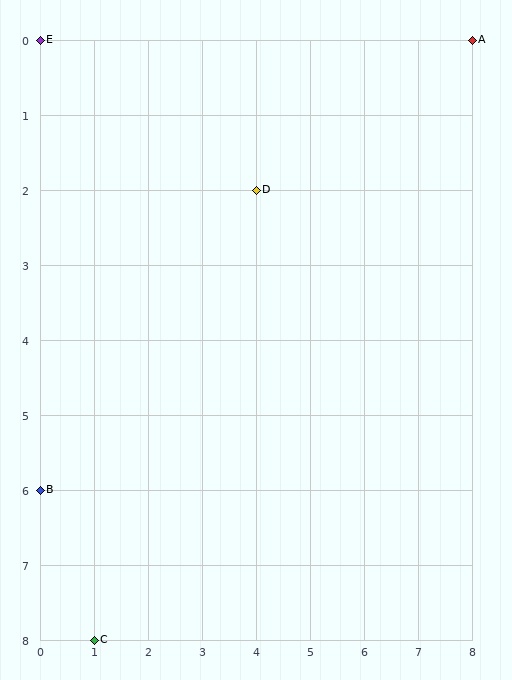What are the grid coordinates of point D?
Point D is at grid coordinates (4, 2).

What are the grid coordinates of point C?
Point C is at grid coordinates (1, 8).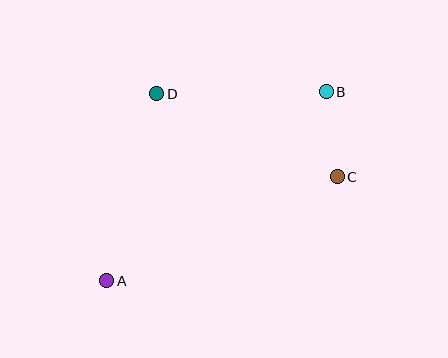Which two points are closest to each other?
Points B and C are closest to each other.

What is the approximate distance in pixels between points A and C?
The distance between A and C is approximately 253 pixels.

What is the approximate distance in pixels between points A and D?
The distance between A and D is approximately 194 pixels.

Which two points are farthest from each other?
Points A and B are farthest from each other.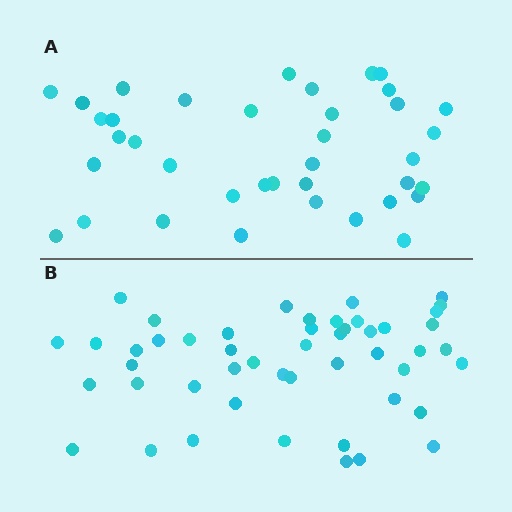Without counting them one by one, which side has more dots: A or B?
Region B (the bottom region) has more dots.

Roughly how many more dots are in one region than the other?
Region B has roughly 12 or so more dots than region A.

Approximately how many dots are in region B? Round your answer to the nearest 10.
About 50 dots. (The exact count is 49, which rounds to 50.)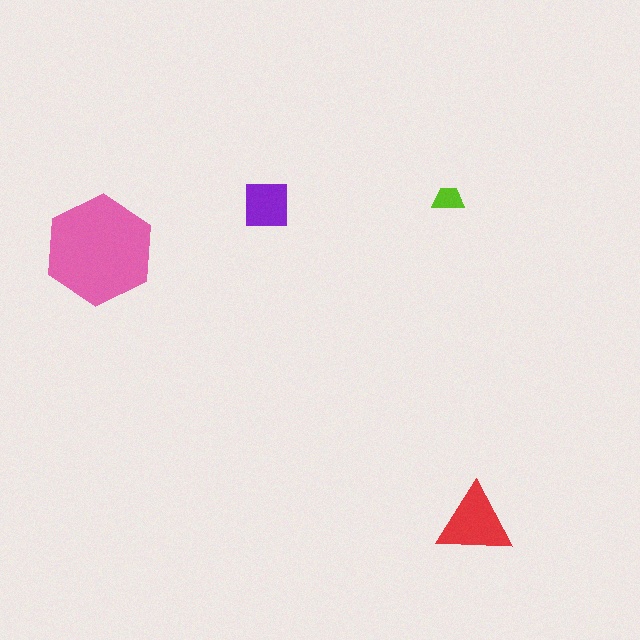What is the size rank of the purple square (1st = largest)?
3rd.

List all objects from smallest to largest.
The lime trapezoid, the purple square, the red triangle, the pink hexagon.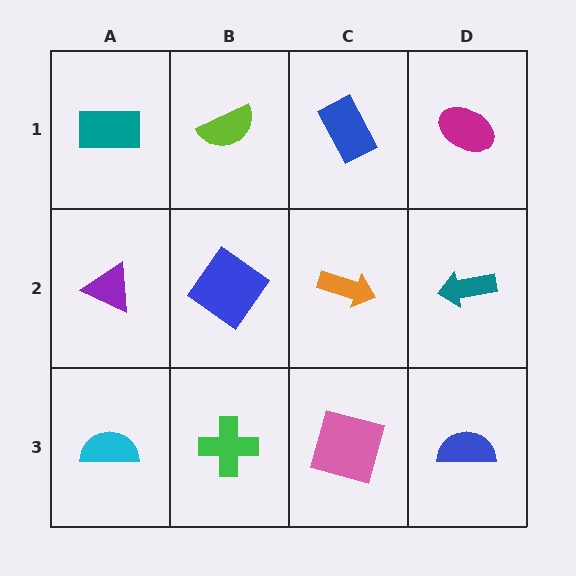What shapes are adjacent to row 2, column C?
A blue rectangle (row 1, column C), a pink square (row 3, column C), a blue diamond (row 2, column B), a teal arrow (row 2, column D).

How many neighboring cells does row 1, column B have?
3.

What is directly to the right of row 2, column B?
An orange arrow.